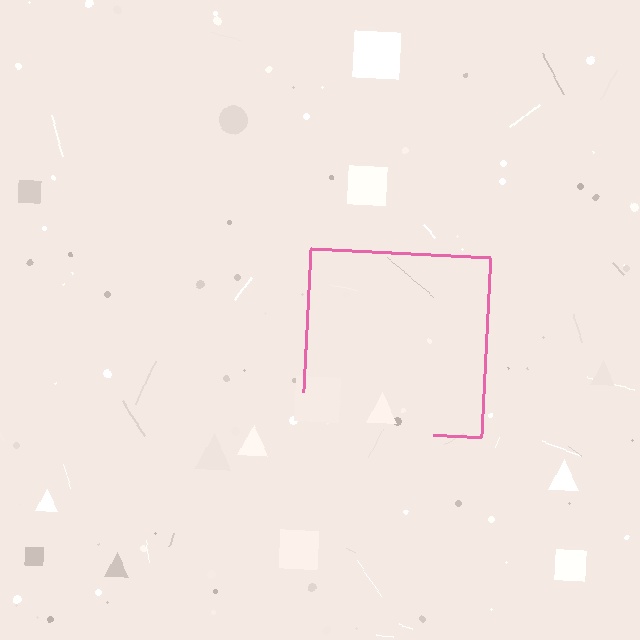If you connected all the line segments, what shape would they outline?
They would outline a square.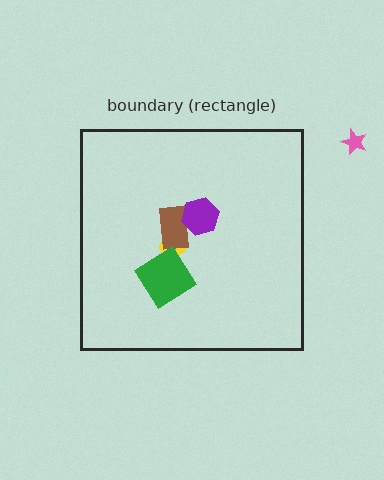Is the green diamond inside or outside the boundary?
Inside.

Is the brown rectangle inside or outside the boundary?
Inside.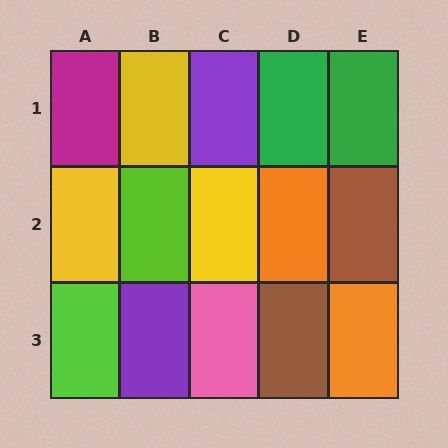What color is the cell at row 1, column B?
Yellow.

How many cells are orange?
2 cells are orange.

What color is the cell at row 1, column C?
Purple.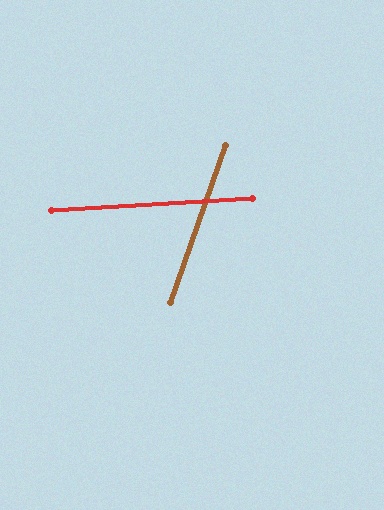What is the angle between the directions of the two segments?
Approximately 67 degrees.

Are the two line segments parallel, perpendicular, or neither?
Neither parallel nor perpendicular — they differ by about 67°.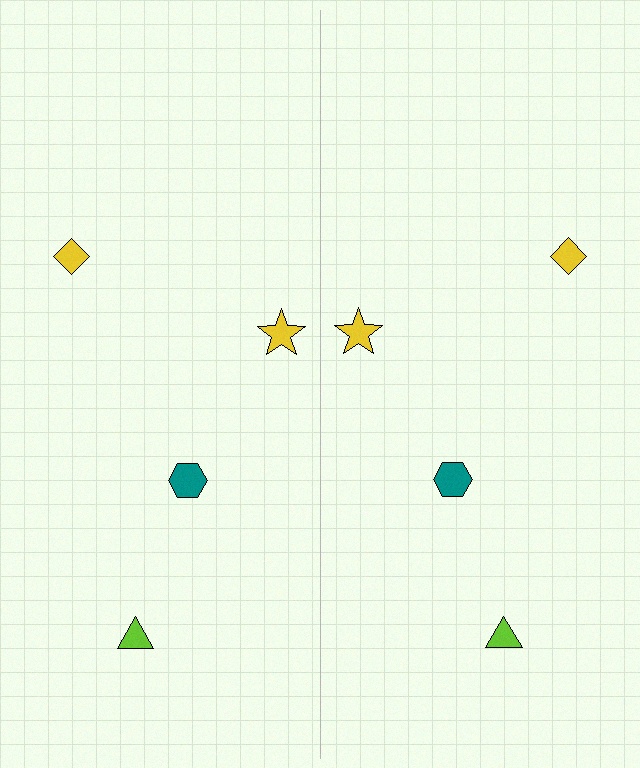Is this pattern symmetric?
Yes, this pattern has bilateral (reflection) symmetry.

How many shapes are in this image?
There are 8 shapes in this image.